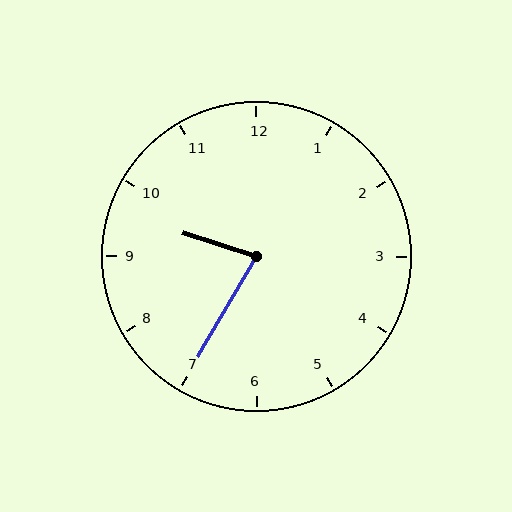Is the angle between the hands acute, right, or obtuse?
It is acute.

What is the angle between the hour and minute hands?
Approximately 78 degrees.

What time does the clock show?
9:35.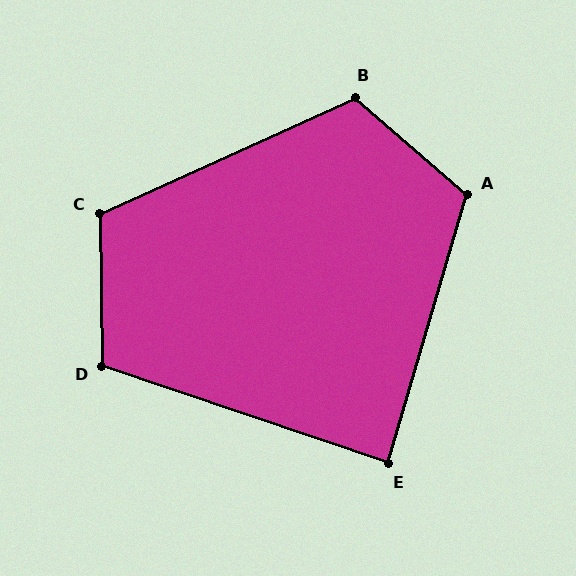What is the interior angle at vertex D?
Approximately 109 degrees (obtuse).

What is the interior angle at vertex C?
Approximately 114 degrees (obtuse).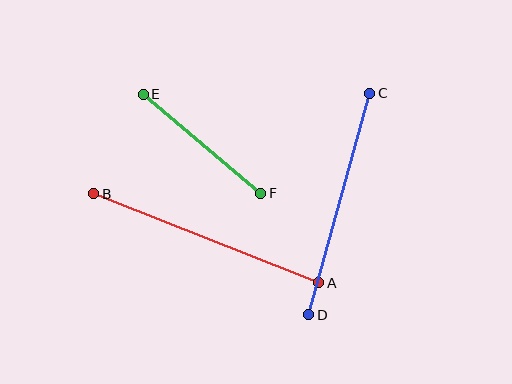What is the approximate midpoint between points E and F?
The midpoint is at approximately (202, 144) pixels.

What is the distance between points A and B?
The distance is approximately 242 pixels.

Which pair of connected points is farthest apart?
Points A and B are farthest apart.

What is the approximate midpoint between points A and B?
The midpoint is at approximately (206, 238) pixels.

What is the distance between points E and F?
The distance is approximately 154 pixels.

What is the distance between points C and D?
The distance is approximately 230 pixels.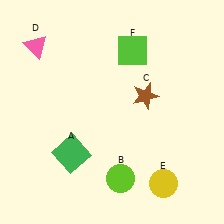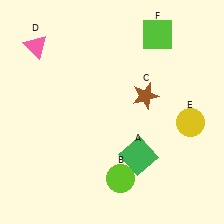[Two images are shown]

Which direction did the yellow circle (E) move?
The yellow circle (E) moved up.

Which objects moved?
The objects that moved are: the green square (A), the yellow circle (E), the lime square (F).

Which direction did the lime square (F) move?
The lime square (F) moved right.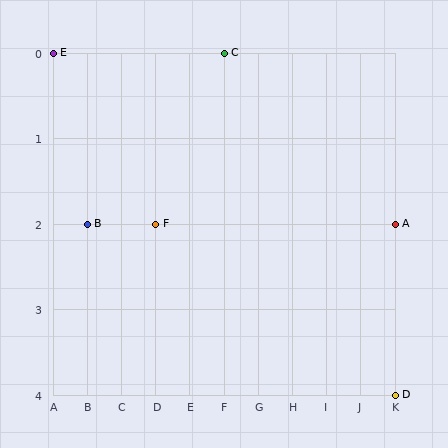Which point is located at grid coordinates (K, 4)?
Point D is at (K, 4).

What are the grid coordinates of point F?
Point F is at grid coordinates (D, 2).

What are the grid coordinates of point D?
Point D is at grid coordinates (K, 4).